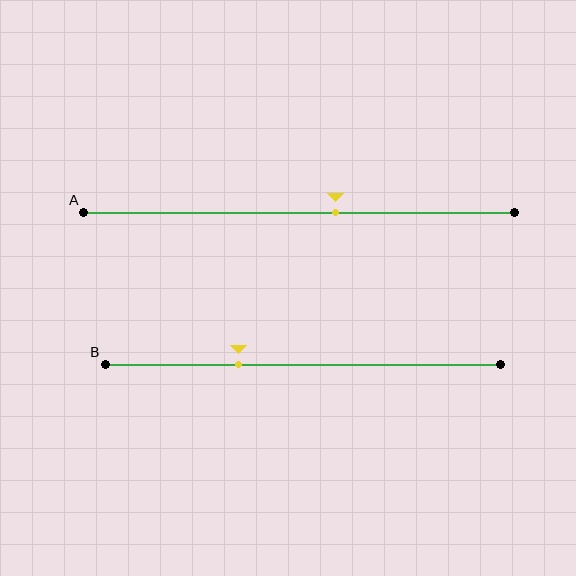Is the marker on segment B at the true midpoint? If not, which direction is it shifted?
No, the marker on segment B is shifted to the left by about 16% of the segment length.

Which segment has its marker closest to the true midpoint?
Segment A has its marker closest to the true midpoint.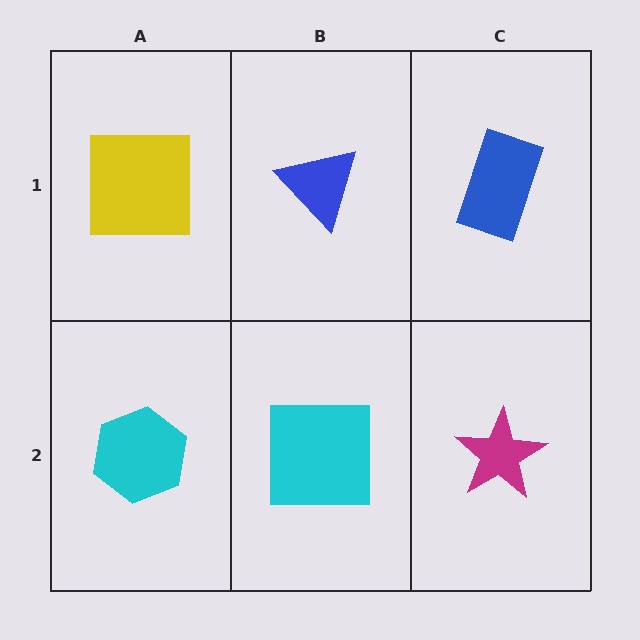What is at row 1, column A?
A yellow square.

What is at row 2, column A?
A cyan hexagon.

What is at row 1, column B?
A blue triangle.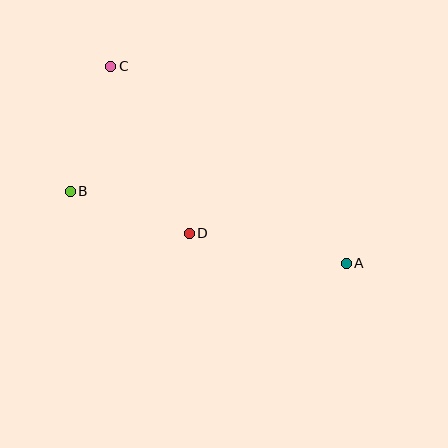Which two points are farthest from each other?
Points A and C are farthest from each other.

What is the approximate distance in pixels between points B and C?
The distance between B and C is approximately 131 pixels.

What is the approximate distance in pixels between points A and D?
The distance between A and D is approximately 160 pixels.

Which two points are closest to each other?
Points B and D are closest to each other.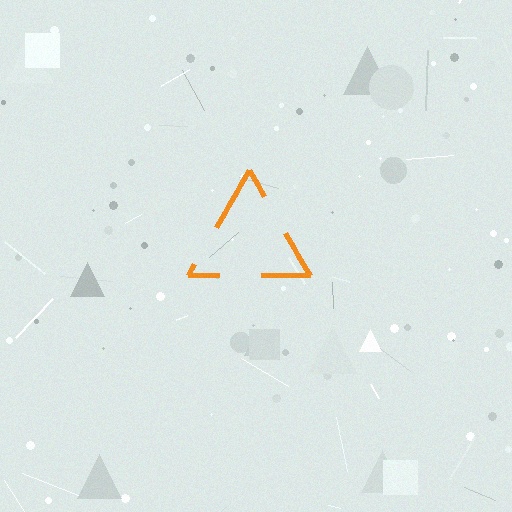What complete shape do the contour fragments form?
The contour fragments form a triangle.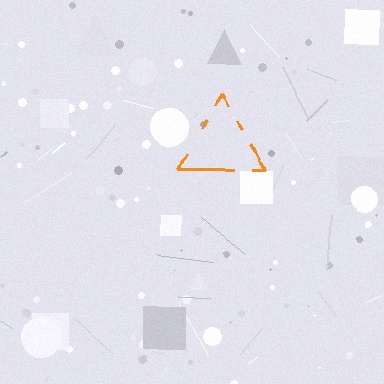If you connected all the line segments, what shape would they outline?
They would outline a triangle.